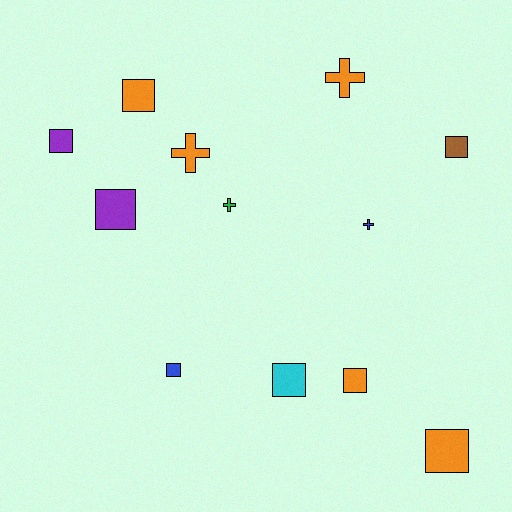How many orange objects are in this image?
There are 5 orange objects.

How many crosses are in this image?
There are 4 crosses.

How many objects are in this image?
There are 12 objects.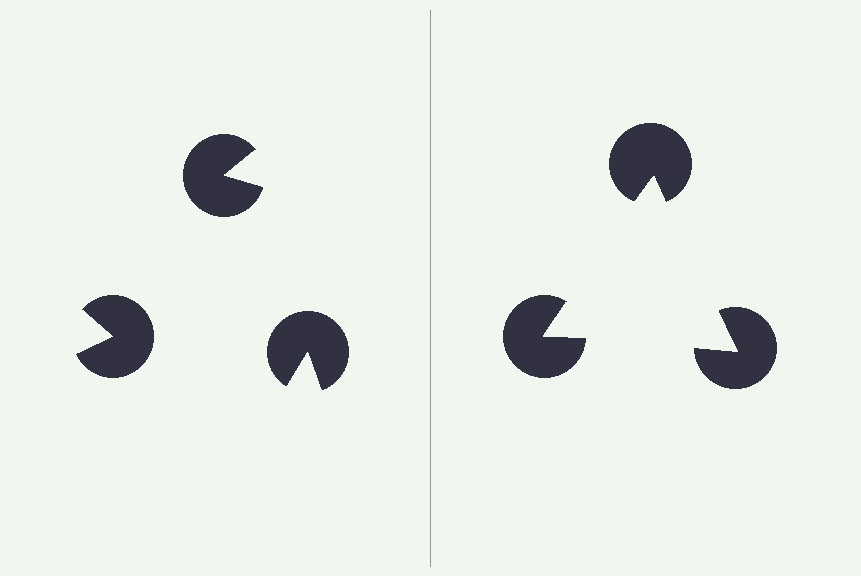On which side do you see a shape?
An illusory triangle appears on the right side. On the left side the wedge cuts are rotated, so no coherent shape forms.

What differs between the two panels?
The pac-man discs are positioned identically on both sides; only the wedge orientations differ. On the right they align to a triangle; on the left they are misaligned.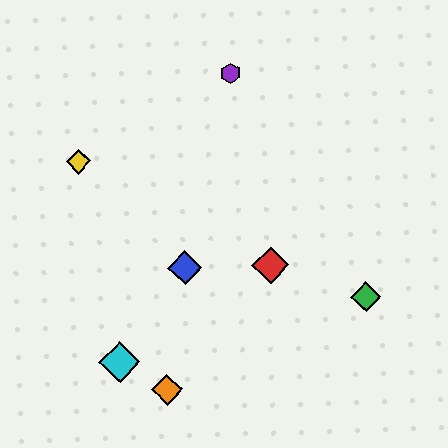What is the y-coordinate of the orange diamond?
The orange diamond is at y≈390.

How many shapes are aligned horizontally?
2 shapes (the red diamond, the blue diamond) are aligned horizontally.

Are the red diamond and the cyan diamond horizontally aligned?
No, the red diamond is at y≈265 and the cyan diamond is at y≈362.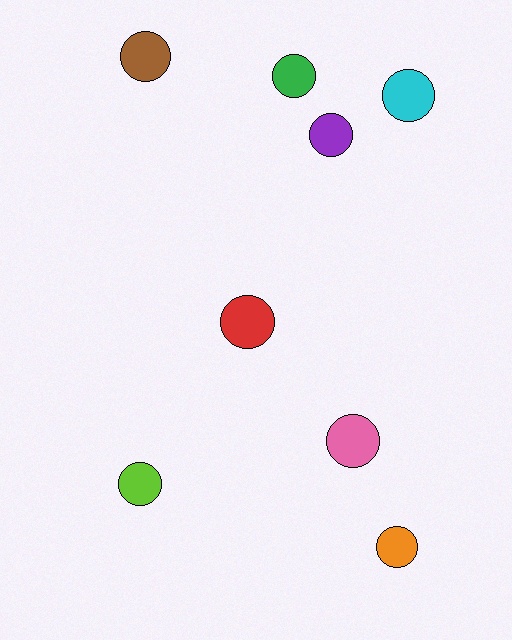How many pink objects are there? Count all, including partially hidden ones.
There is 1 pink object.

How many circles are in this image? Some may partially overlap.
There are 8 circles.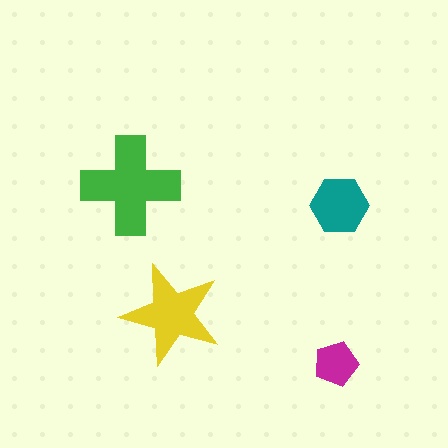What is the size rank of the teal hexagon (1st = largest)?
3rd.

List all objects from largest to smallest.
The green cross, the yellow star, the teal hexagon, the magenta pentagon.